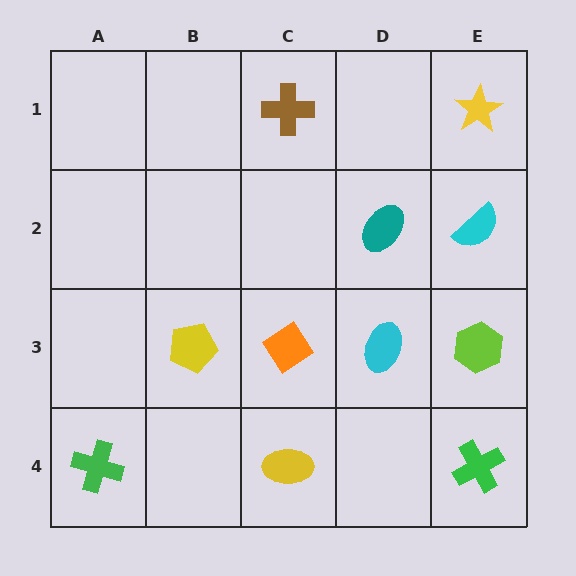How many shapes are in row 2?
2 shapes.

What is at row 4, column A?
A green cross.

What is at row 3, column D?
A cyan ellipse.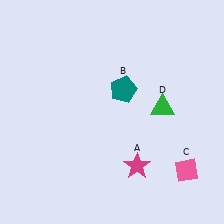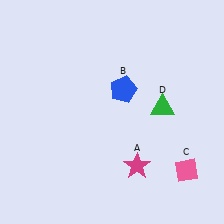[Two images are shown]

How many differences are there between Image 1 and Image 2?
There is 1 difference between the two images.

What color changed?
The pentagon (B) changed from teal in Image 1 to blue in Image 2.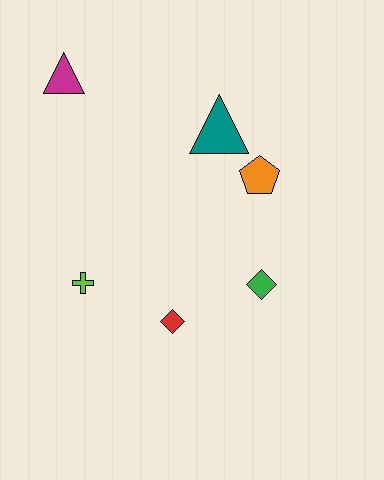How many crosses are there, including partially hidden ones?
There is 1 cross.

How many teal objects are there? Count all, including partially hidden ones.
There is 1 teal object.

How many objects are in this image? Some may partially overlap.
There are 6 objects.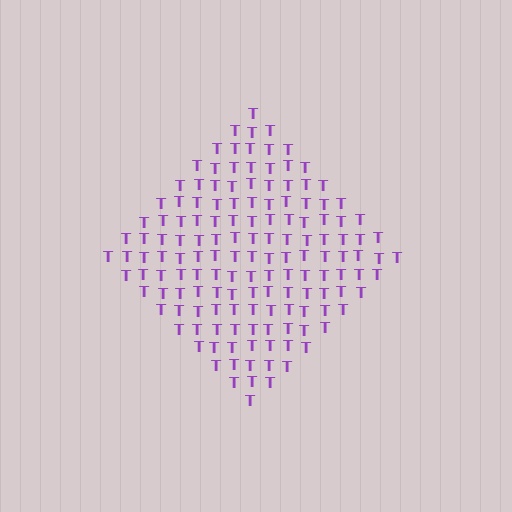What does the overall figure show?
The overall figure shows a diamond.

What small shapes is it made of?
It is made of small letter T's.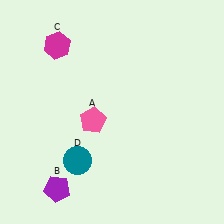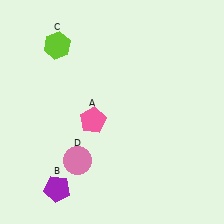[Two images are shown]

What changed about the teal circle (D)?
In Image 1, D is teal. In Image 2, it changed to pink.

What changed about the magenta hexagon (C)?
In Image 1, C is magenta. In Image 2, it changed to lime.